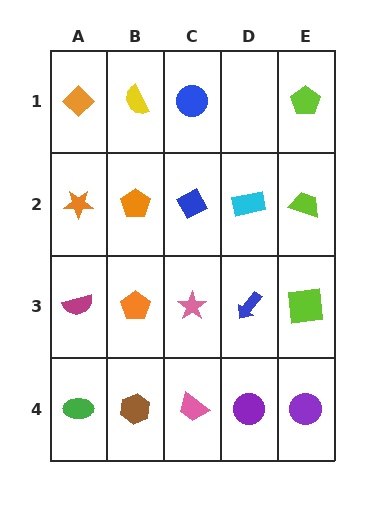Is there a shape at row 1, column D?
No, that cell is empty.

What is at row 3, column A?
A magenta semicircle.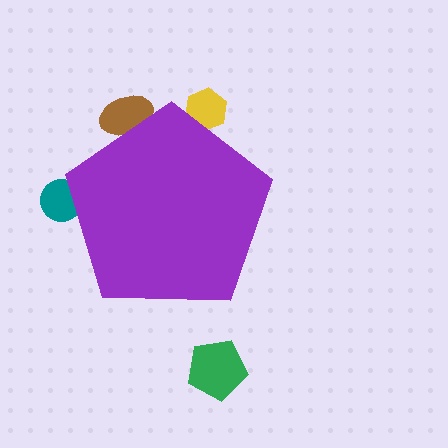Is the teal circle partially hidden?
Yes, the teal circle is partially hidden behind the purple pentagon.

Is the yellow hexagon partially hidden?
Yes, the yellow hexagon is partially hidden behind the purple pentagon.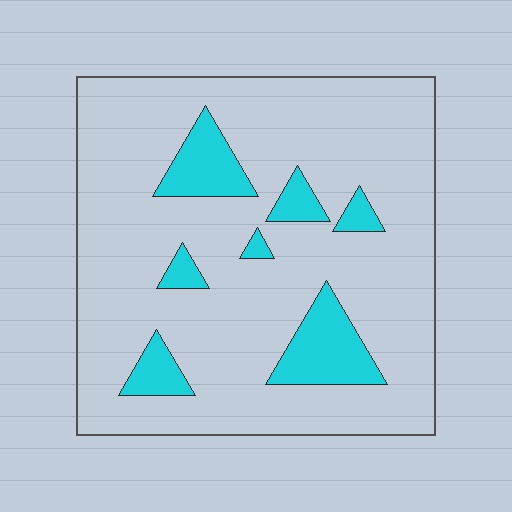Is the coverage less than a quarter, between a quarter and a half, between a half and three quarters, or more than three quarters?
Less than a quarter.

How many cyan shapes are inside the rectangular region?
7.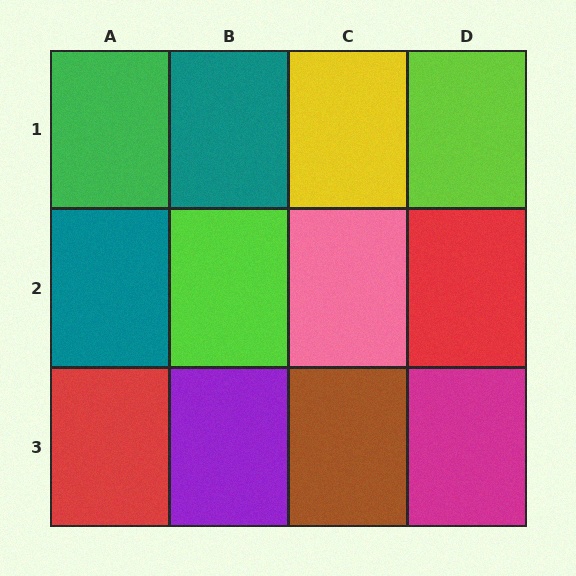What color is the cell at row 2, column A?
Teal.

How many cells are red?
2 cells are red.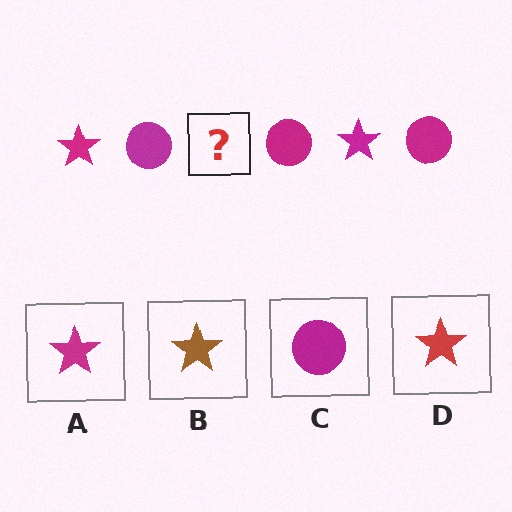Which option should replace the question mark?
Option A.